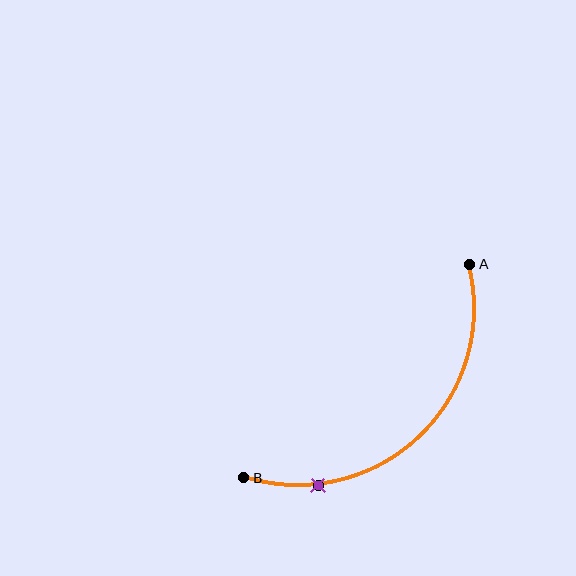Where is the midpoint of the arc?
The arc midpoint is the point on the curve farthest from the straight line joining A and B. It sits below and to the right of that line.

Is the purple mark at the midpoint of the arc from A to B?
No. The purple mark lies on the arc but is closer to endpoint B. The arc midpoint would be at the point on the curve equidistant along the arc from both A and B.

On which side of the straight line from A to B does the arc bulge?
The arc bulges below and to the right of the straight line connecting A and B.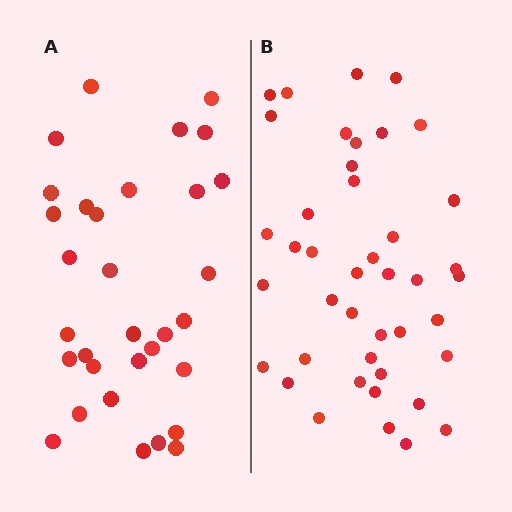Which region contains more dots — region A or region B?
Region B (the right region) has more dots.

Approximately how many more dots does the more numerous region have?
Region B has roughly 10 or so more dots than region A.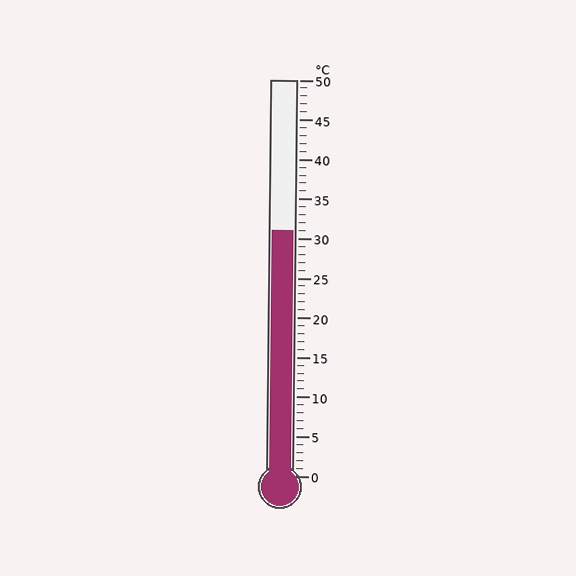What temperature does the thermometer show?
The thermometer shows approximately 31°C.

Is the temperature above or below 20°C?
The temperature is above 20°C.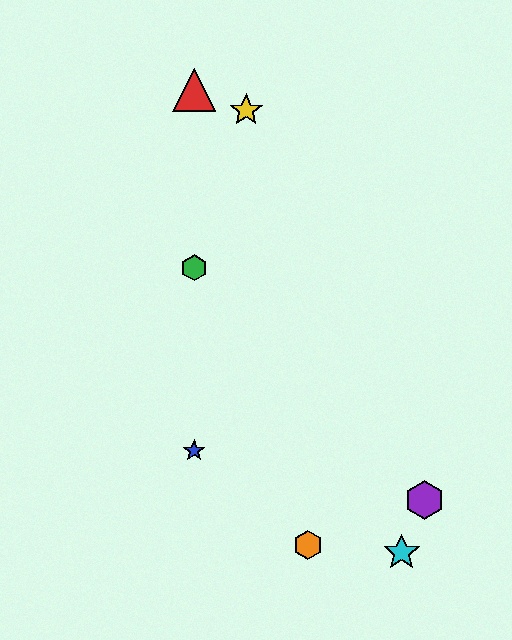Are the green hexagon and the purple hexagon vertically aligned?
No, the green hexagon is at x≈194 and the purple hexagon is at x≈425.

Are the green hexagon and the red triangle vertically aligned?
Yes, both are at x≈194.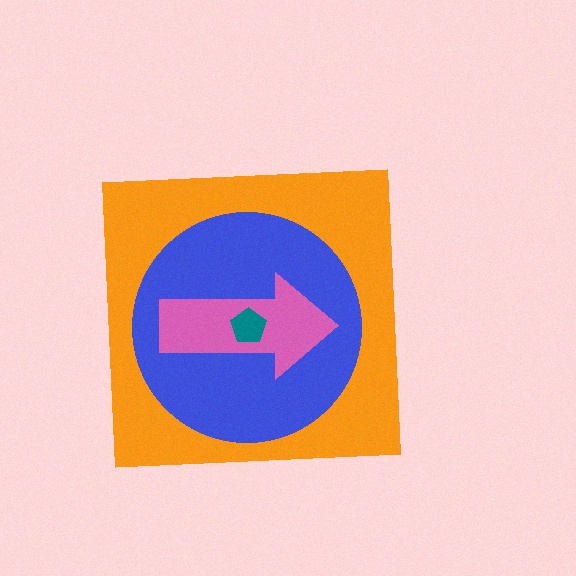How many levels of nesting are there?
4.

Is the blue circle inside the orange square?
Yes.